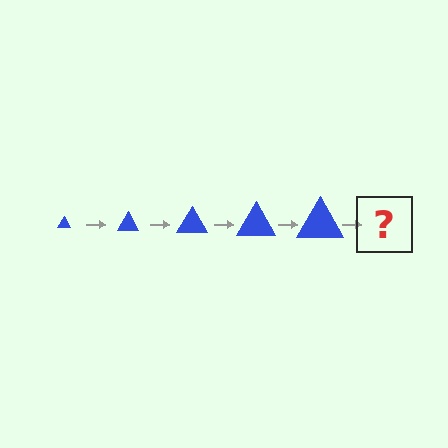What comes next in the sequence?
The next element should be a blue triangle, larger than the previous one.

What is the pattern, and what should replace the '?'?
The pattern is that the triangle gets progressively larger each step. The '?' should be a blue triangle, larger than the previous one.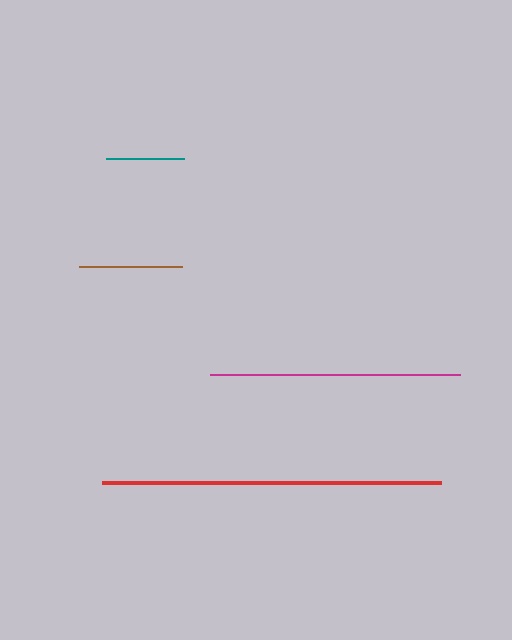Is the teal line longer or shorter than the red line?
The red line is longer than the teal line.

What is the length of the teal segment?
The teal segment is approximately 79 pixels long.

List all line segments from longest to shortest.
From longest to shortest: red, magenta, brown, teal.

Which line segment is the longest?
The red line is the longest at approximately 339 pixels.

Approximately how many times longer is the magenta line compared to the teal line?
The magenta line is approximately 3.2 times the length of the teal line.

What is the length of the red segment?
The red segment is approximately 339 pixels long.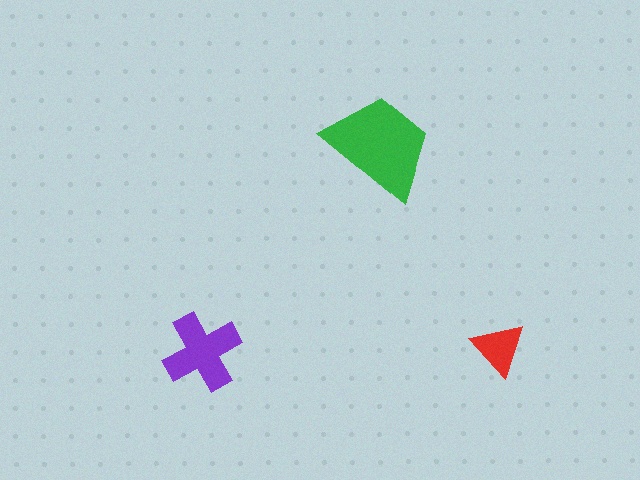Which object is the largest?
The green trapezoid.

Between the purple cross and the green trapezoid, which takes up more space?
The green trapezoid.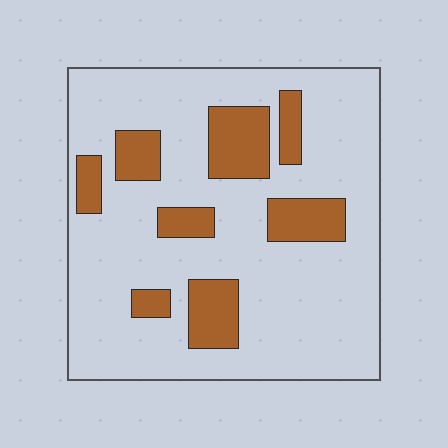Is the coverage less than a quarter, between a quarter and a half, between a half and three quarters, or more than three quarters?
Less than a quarter.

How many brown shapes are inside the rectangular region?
8.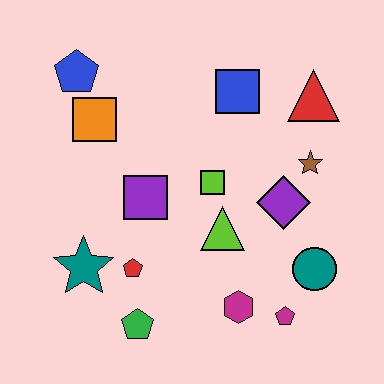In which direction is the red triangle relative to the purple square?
The red triangle is to the right of the purple square.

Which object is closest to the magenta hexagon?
The magenta pentagon is closest to the magenta hexagon.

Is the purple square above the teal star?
Yes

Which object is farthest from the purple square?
The red triangle is farthest from the purple square.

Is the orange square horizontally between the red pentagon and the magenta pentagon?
No